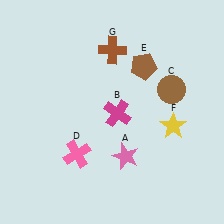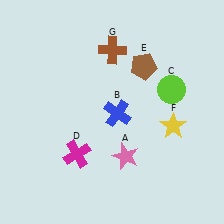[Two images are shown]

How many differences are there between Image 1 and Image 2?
There are 3 differences between the two images.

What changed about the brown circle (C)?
In Image 1, C is brown. In Image 2, it changed to lime.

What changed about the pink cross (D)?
In Image 1, D is pink. In Image 2, it changed to magenta.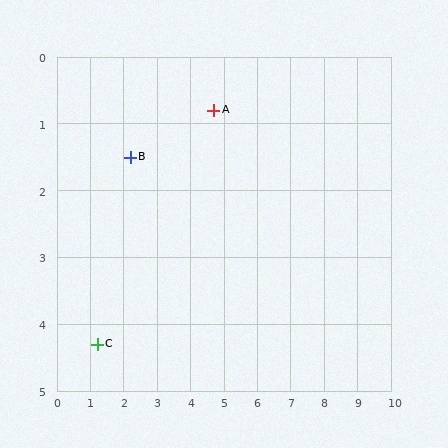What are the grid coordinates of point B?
Point B is at approximately (2.2, 1.5).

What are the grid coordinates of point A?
Point A is at approximately (4.7, 0.8).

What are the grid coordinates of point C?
Point C is at approximately (1.2, 4.3).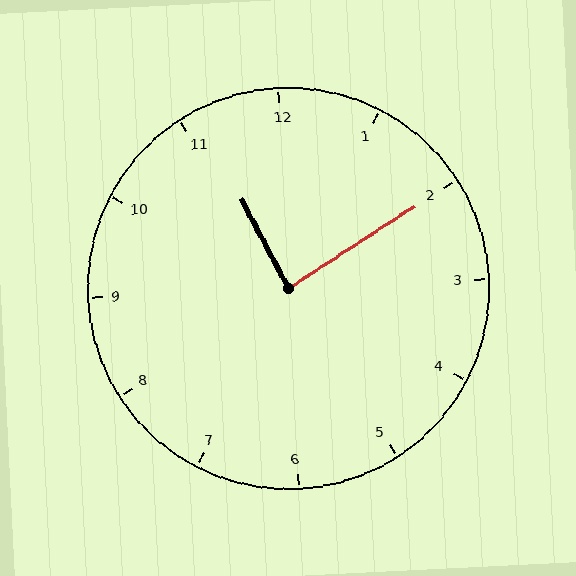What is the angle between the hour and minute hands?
Approximately 85 degrees.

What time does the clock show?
11:10.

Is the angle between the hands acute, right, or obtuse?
It is right.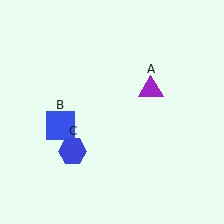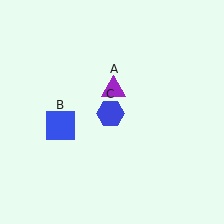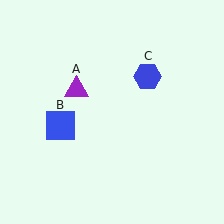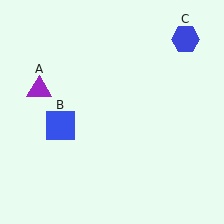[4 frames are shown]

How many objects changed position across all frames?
2 objects changed position: purple triangle (object A), blue hexagon (object C).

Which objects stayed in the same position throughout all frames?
Blue square (object B) remained stationary.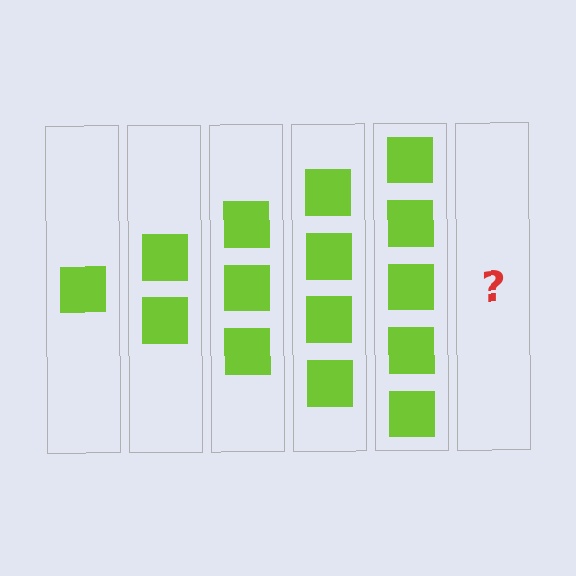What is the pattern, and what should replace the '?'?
The pattern is that each step adds one more square. The '?' should be 6 squares.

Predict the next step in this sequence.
The next step is 6 squares.